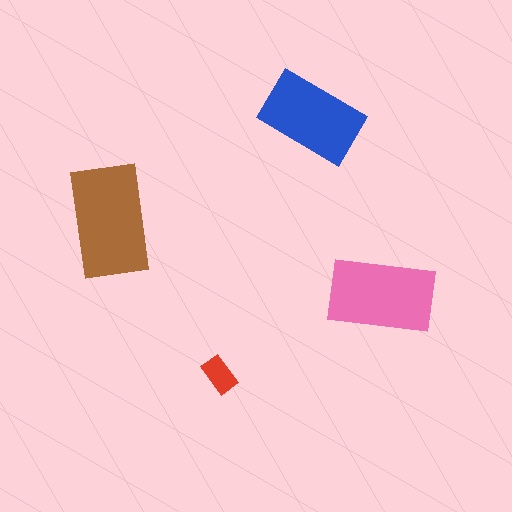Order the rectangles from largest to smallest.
the brown one, the pink one, the blue one, the red one.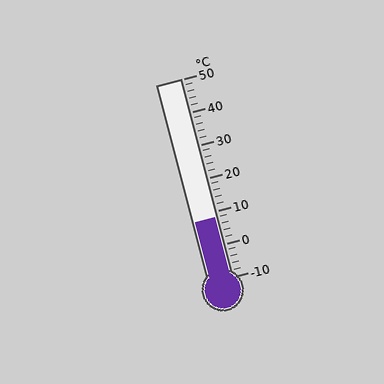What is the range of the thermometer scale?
The thermometer scale ranges from -10°C to 50°C.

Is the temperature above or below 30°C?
The temperature is below 30°C.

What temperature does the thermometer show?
The thermometer shows approximately 8°C.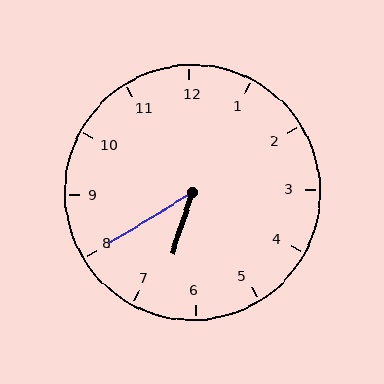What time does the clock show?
6:40.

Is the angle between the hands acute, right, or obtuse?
It is acute.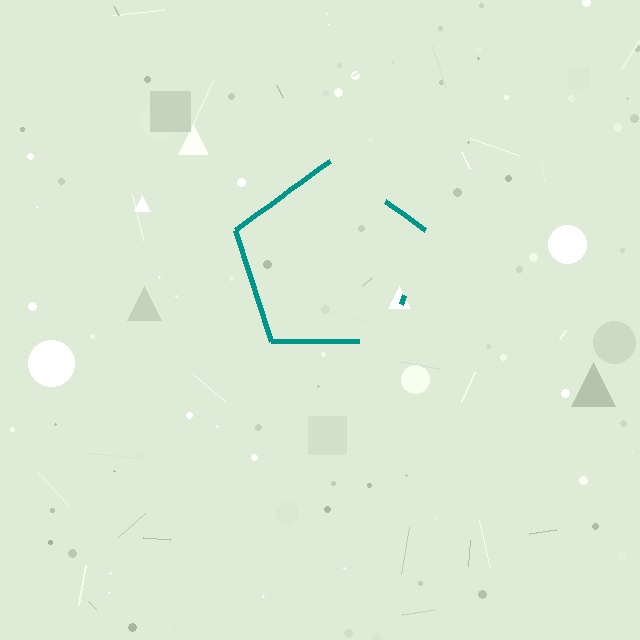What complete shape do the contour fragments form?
The contour fragments form a pentagon.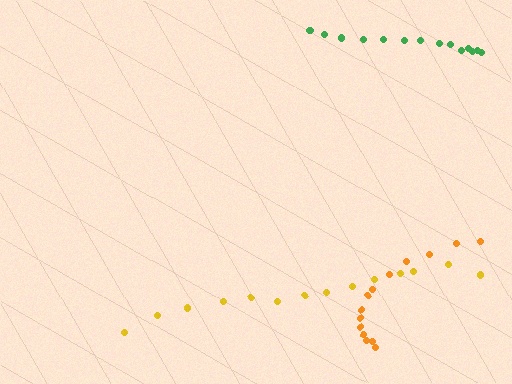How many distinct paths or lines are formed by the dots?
There are 3 distinct paths.